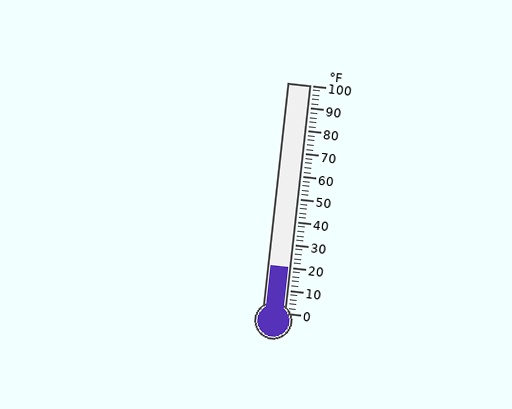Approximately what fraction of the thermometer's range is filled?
The thermometer is filled to approximately 20% of its range.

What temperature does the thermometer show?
The thermometer shows approximately 20°F.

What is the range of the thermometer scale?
The thermometer scale ranges from 0°F to 100°F.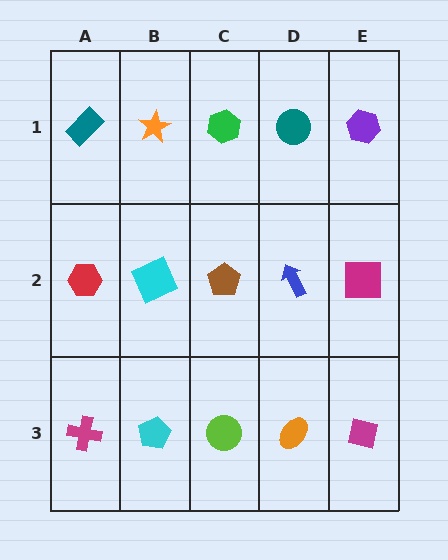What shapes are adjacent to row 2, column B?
An orange star (row 1, column B), a cyan pentagon (row 3, column B), a red hexagon (row 2, column A), a brown pentagon (row 2, column C).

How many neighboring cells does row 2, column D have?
4.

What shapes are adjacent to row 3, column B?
A cyan square (row 2, column B), a magenta cross (row 3, column A), a lime circle (row 3, column C).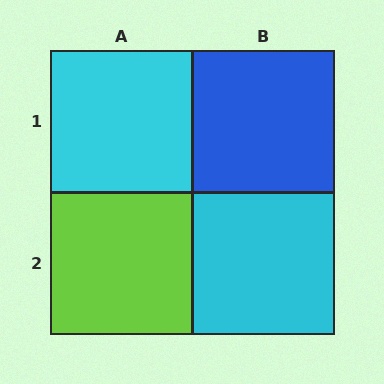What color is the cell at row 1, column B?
Blue.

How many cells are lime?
1 cell is lime.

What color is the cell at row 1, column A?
Cyan.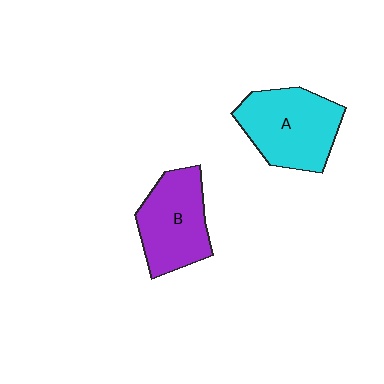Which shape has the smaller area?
Shape B (purple).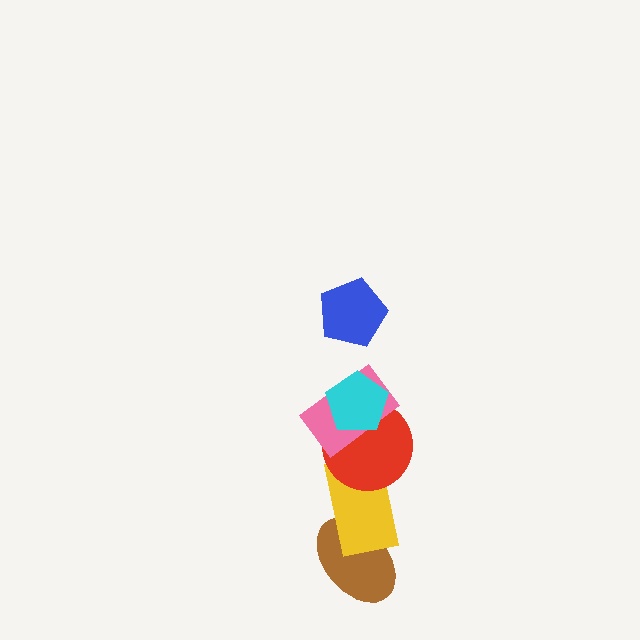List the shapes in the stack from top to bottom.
From top to bottom: the blue pentagon, the cyan pentagon, the pink rectangle, the red circle, the yellow rectangle, the brown ellipse.